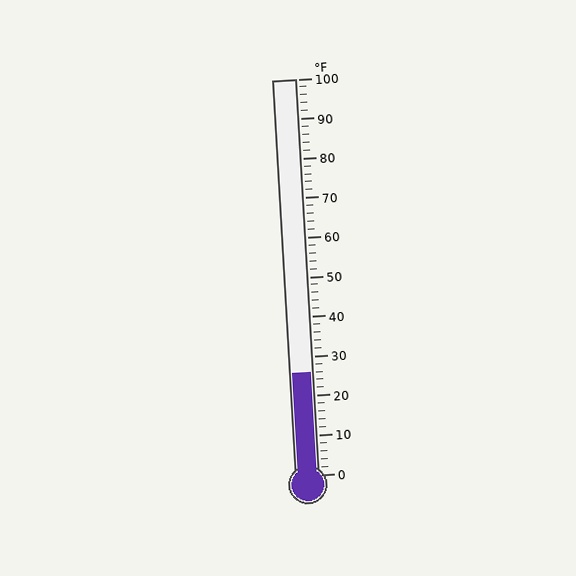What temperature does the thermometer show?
The thermometer shows approximately 26°F.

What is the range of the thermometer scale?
The thermometer scale ranges from 0°F to 100°F.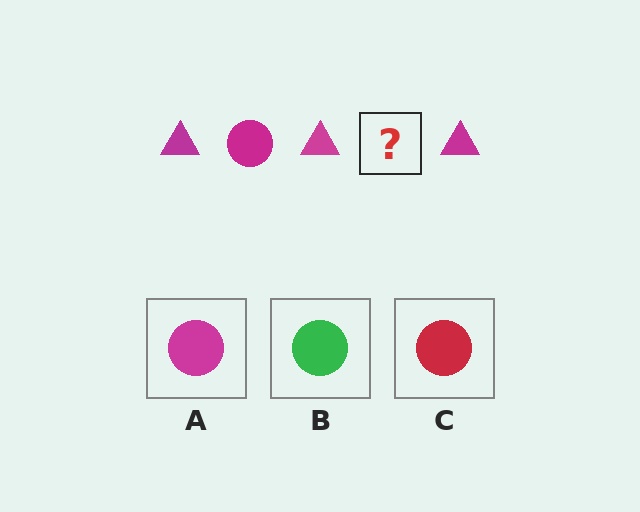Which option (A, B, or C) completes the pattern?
A.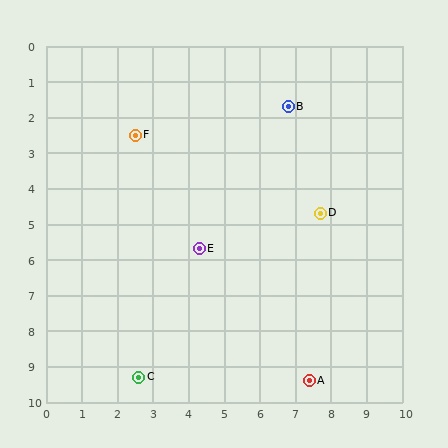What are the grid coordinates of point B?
Point B is at approximately (6.8, 1.7).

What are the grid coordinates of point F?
Point F is at approximately (2.5, 2.5).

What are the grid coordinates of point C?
Point C is at approximately (2.6, 9.3).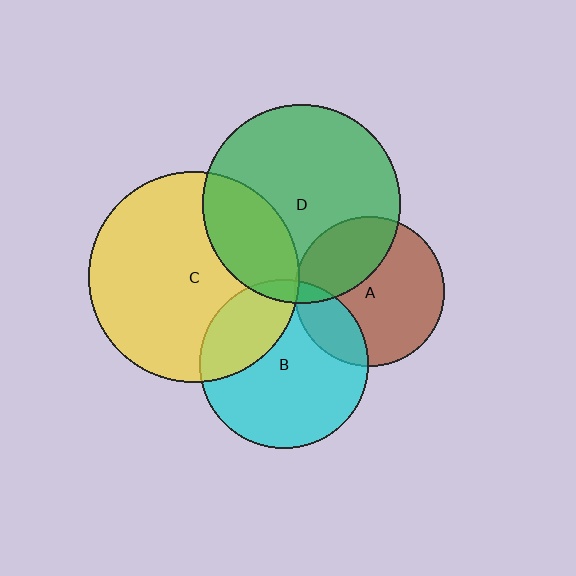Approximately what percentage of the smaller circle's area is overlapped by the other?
Approximately 30%.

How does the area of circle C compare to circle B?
Approximately 1.6 times.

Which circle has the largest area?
Circle C (yellow).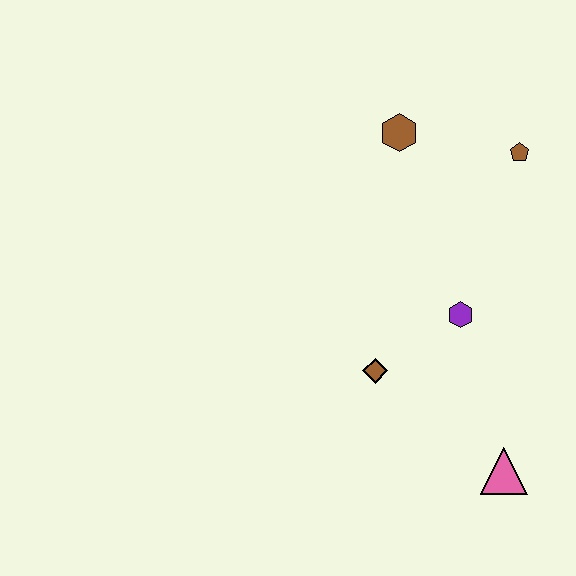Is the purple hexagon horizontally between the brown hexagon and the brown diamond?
No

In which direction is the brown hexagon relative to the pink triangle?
The brown hexagon is above the pink triangle.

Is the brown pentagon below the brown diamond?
No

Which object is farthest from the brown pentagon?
The pink triangle is farthest from the brown pentagon.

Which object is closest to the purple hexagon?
The brown diamond is closest to the purple hexagon.